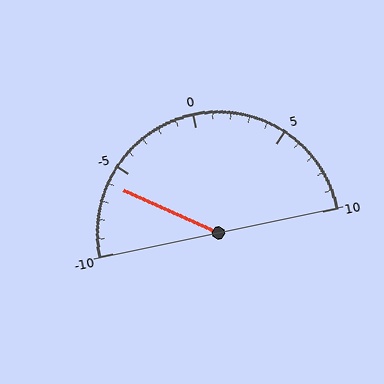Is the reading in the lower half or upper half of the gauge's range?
The reading is in the lower half of the range (-10 to 10).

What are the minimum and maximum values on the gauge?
The gauge ranges from -10 to 10.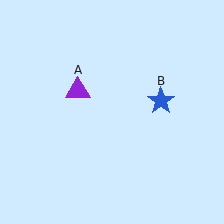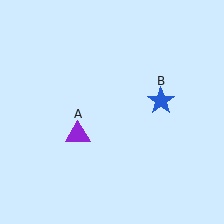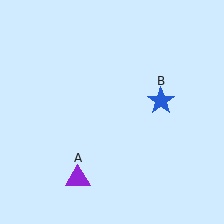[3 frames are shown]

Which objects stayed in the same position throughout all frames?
Blue star (object B) remained stationary.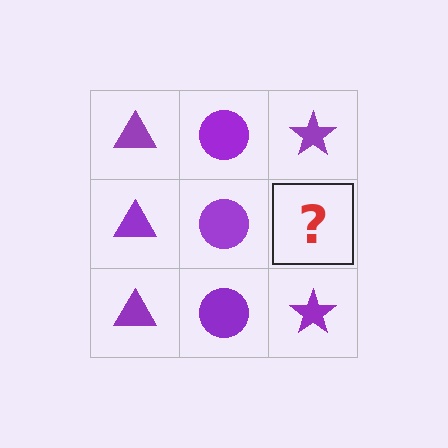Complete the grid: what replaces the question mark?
The question mark should be replaced with a purple star.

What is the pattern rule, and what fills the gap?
The rule is that each column has a consistent shape. The gap should be filled with a purple star.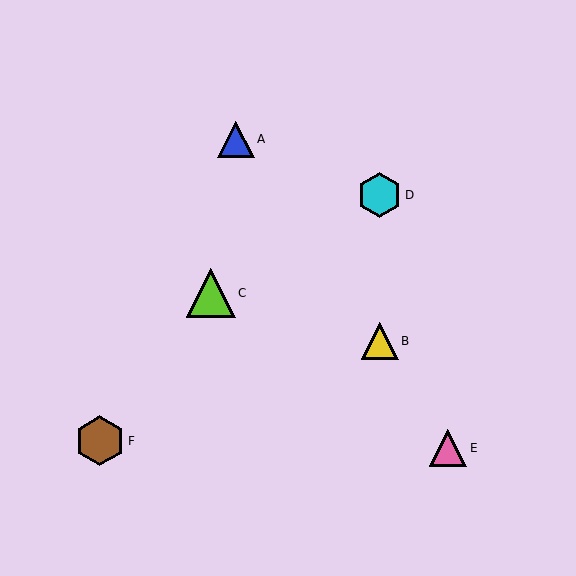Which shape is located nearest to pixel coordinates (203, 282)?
The lime triangle (labeled C) at (211, 293) is nearest to that location.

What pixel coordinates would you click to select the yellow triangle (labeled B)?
Click at (380, 341) to select the yellow triangle B.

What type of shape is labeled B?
Shape B is a yellow triangle.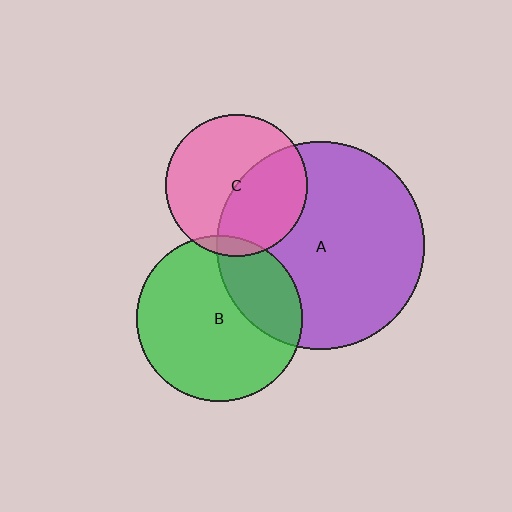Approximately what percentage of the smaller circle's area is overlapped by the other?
Approximately 5%.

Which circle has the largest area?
Circle A (purple).